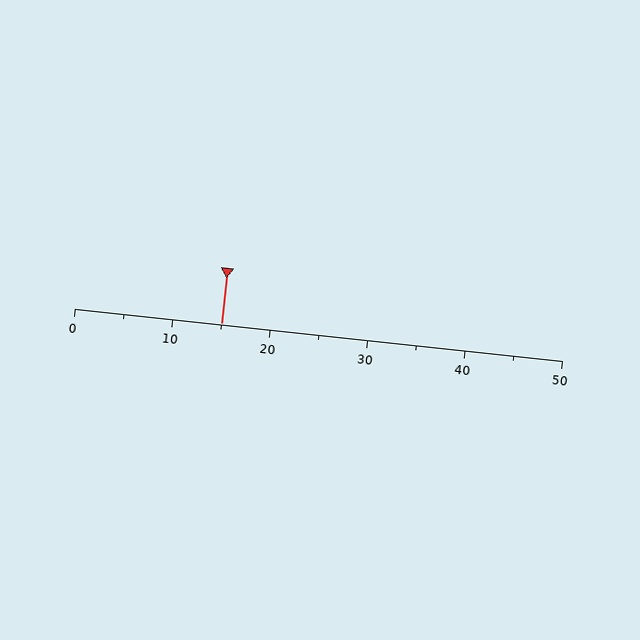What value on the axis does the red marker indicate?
The marker indicates approximately 15.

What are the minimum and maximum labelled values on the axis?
The axis runs from 0 to 50.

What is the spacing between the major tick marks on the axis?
The major ticks are spaced 10 apart.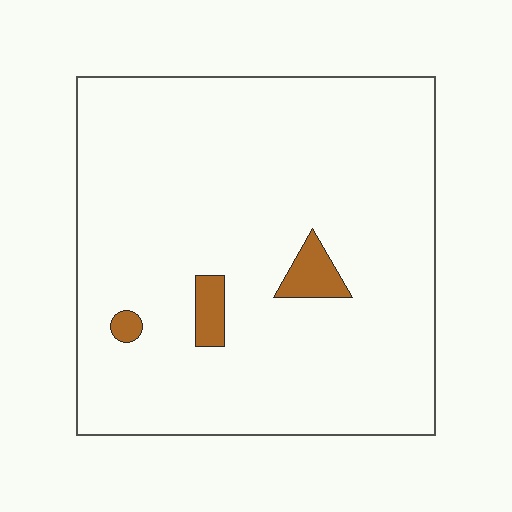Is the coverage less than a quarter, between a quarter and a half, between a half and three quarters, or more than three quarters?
Less than a quarter.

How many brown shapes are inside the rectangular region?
3.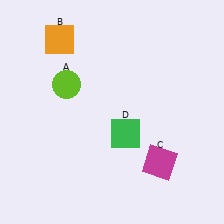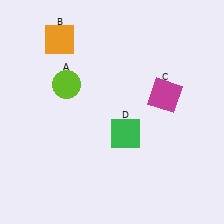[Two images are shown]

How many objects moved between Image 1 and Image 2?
1 object moved between the two images.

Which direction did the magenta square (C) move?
The magenta square (C) moved up.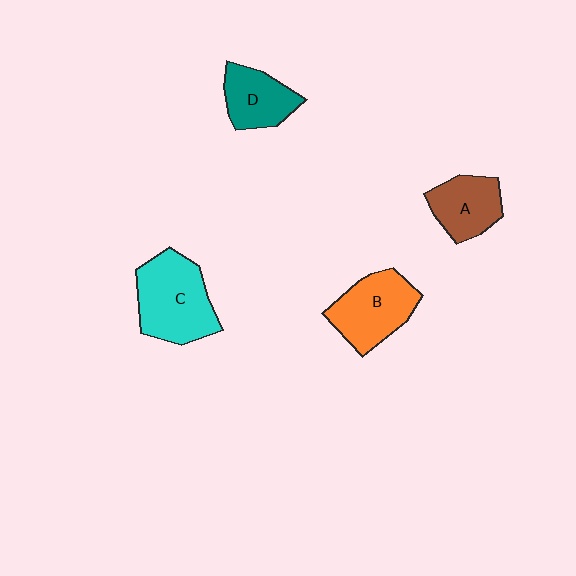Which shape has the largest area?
Shape C (cyan).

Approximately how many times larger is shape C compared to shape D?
Approximately 1.6 times.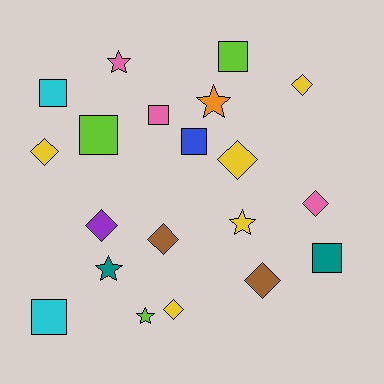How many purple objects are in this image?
There is 1 purple object.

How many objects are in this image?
There are 20 objects.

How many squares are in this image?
There are 7 squares.